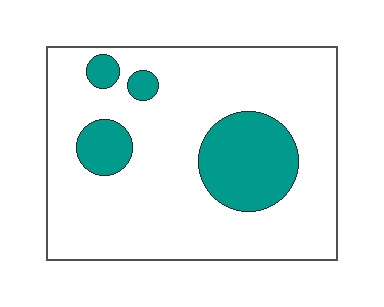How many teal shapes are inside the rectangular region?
4.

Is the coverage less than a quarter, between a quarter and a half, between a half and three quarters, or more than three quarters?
Less than a quarter.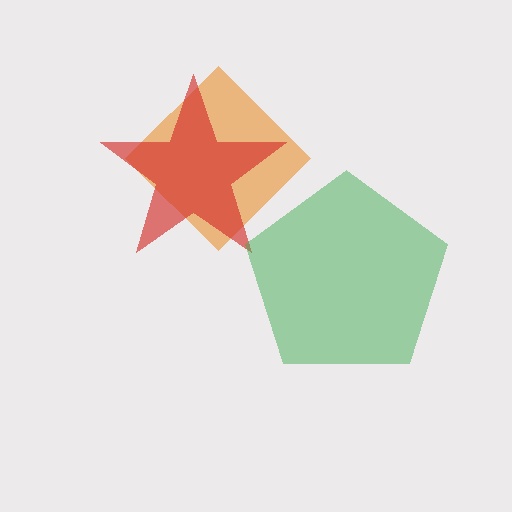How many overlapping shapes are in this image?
There are 3 overlapping shapes in the image.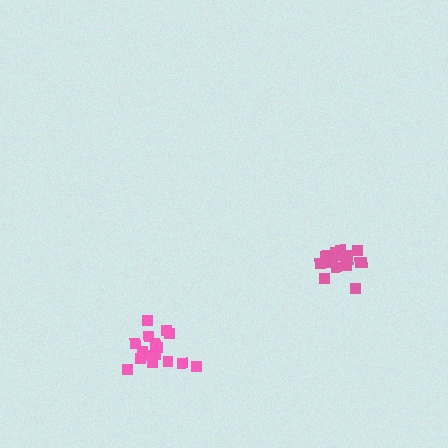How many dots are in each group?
Group 1: 18 dots, Group 2: 17 dots (35 total).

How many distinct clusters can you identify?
There are 2 distinct clusters.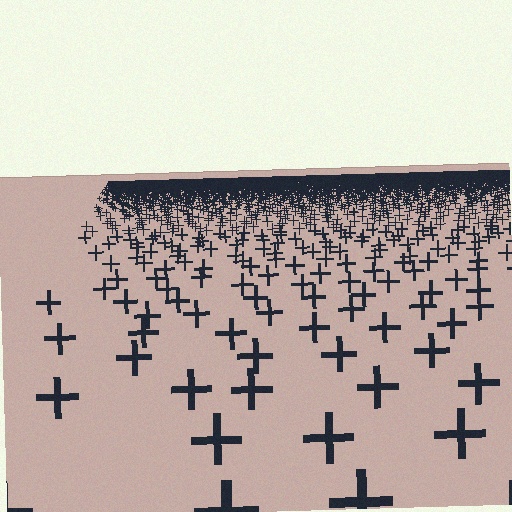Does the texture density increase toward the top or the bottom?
Density increases toward the top.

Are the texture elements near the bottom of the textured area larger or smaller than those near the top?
Larger. Near the bottom, elements are closer to the viewer and appear at a bigger on-screen size.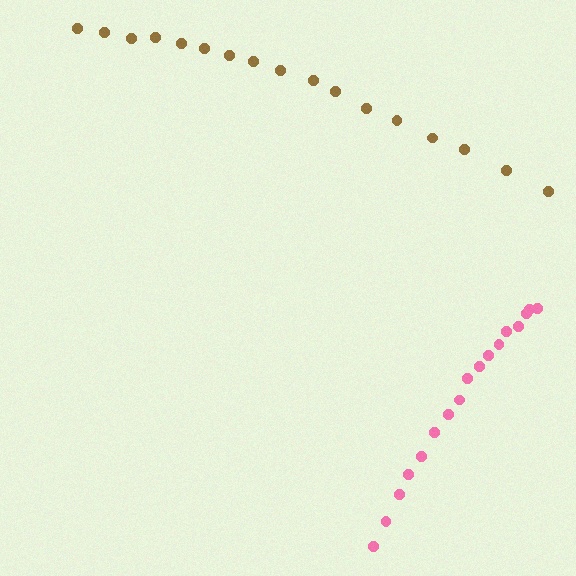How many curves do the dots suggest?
There are 2 distinct paths.